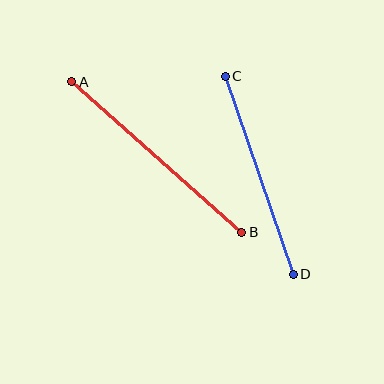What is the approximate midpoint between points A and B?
The midpoint is at approximately (157, 157) pixels.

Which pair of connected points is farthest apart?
Points A and B are farthest apart.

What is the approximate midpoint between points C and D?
The midpoint is at approximately (259, 175) pixels.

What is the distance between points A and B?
The distance is approximately 227 pixels.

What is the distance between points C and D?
The distance is approximately 209 pixels.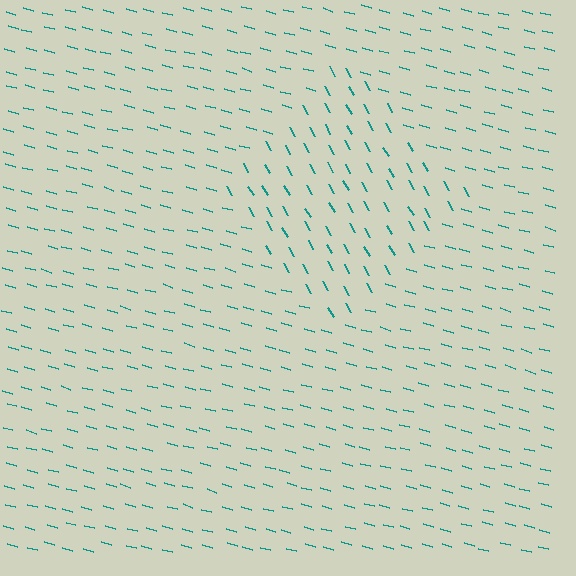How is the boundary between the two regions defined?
The boundary is defined purely by a change in line orientation (approximately 45 degrees difference). All lines are the same color and thickness.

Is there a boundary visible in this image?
Yes, there is a texture boundary formed by a change in line orientation.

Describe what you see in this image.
The image is filled with small teal line segments. A diamond region in the image has lines oriented differently from the surrounding lines, creating a visible texture boundary.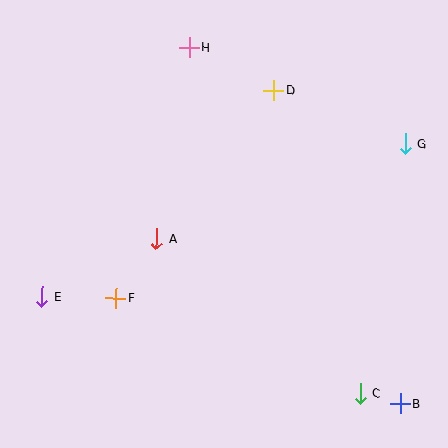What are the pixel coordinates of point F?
Point F is at (116, 298).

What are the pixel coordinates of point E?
Point E is at (42, 296).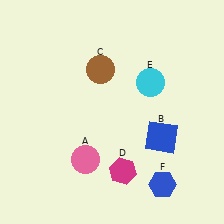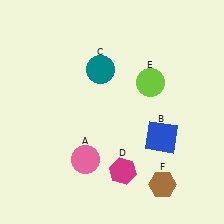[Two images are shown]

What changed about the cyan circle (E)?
In Image 1, E is cyan. In Image 2, it changed to lime.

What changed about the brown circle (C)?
In Image 1, C is brown. In Image 2, it changed to teal.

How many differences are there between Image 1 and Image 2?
There are 3 differences between the two images.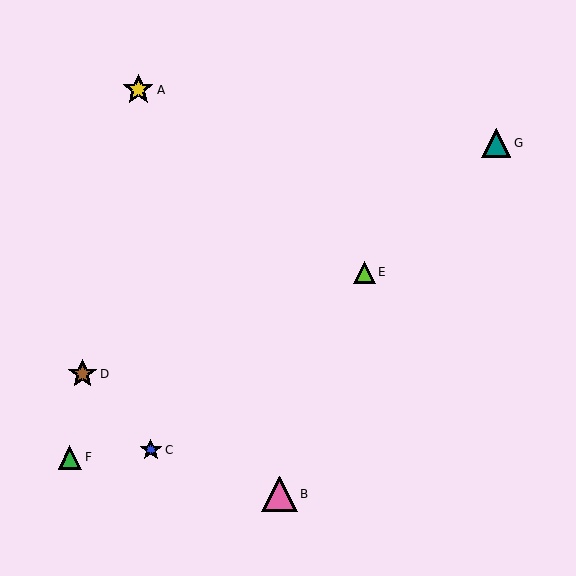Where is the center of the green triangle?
The center of the green triangle is at (70, 457).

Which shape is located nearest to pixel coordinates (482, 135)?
The teal triangle (labeled G) at (496, 143) is nearest to that location.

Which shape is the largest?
The pink triangle (labeled B) is the largest.